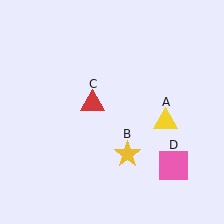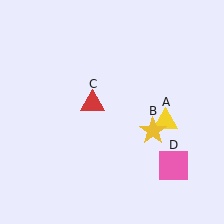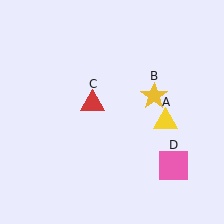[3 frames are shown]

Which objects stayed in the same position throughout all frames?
Yellow triangle (object A) and red triangle (object C) and pink square (object D) remained stationary.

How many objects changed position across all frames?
1 object changed position: yellow star (object B).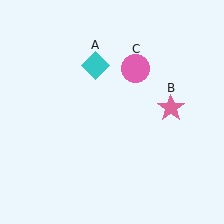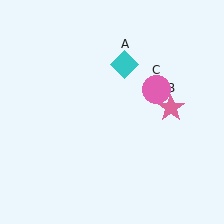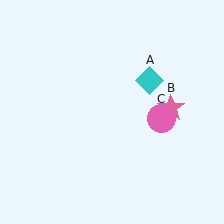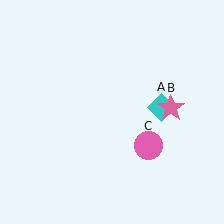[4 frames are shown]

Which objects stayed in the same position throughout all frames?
Pink star (object B) remained stationary.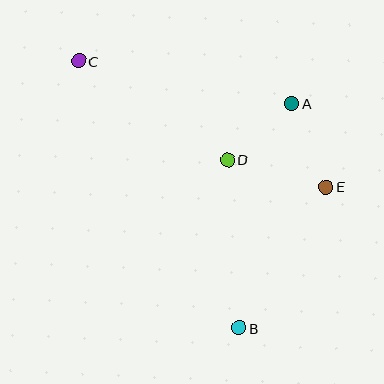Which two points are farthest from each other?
Points B and C are farthest from each other.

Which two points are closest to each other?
Points A and D are closest to each other.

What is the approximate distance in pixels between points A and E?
The distance between A and E is approximately 90 pixels.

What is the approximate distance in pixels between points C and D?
The distance between C and D is approximately 179 pixels.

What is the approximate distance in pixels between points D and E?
The distance between D and E is approximately 102 pixels.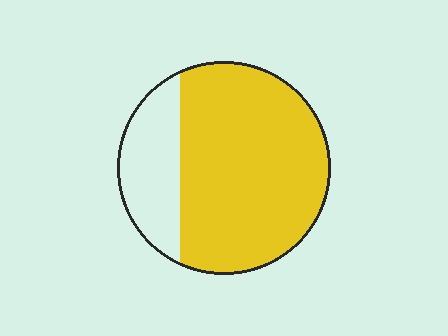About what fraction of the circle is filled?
About three quarters (3/4).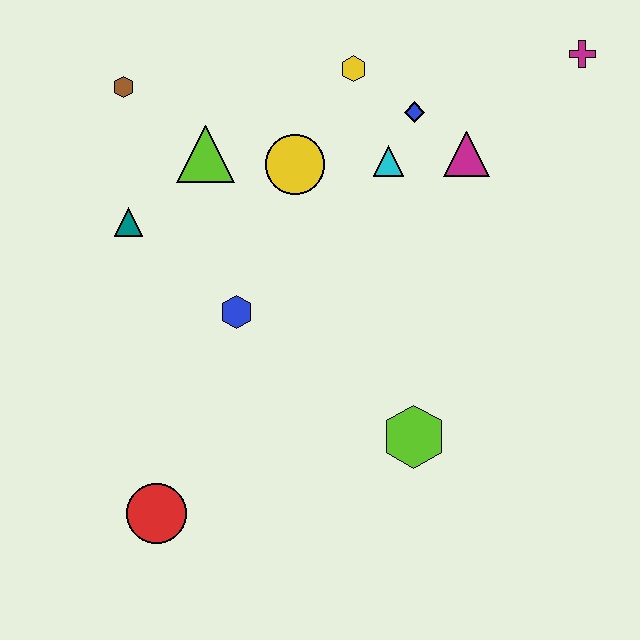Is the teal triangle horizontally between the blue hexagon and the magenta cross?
No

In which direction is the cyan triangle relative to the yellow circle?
The cyan triangle is to the right of the yellow circle.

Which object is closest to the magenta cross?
The magenta triangle is closest to the magenta cross.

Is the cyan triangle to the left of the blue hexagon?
No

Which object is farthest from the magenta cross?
The red circle is farthest from the magenta cross.